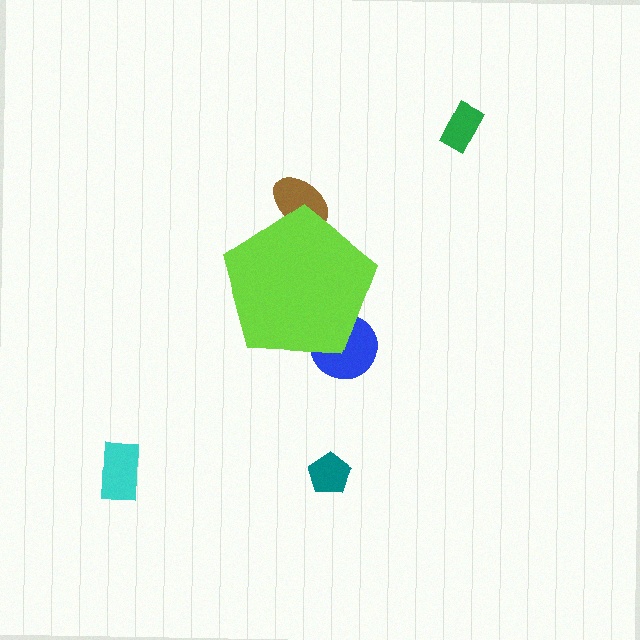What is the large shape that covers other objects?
A lime pentagon.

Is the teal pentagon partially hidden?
No, the teal pentagon is fully visible.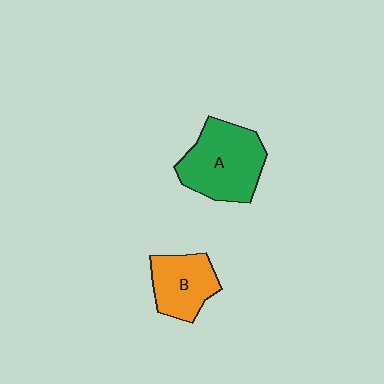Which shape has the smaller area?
Shape B (orange).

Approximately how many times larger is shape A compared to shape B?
Approximately 1.5 times.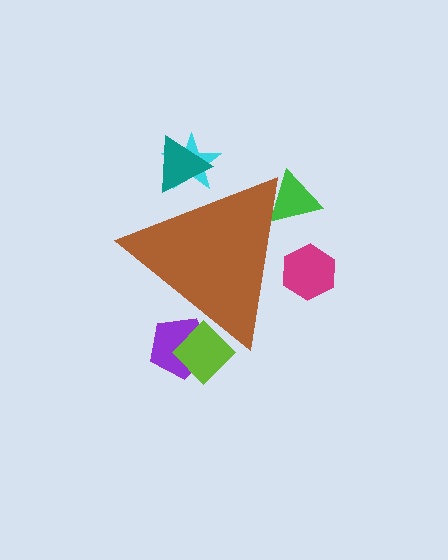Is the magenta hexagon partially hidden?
Yes, the magenta hexagon is partially hidden behind the brown triangle.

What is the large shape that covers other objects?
A brown triangle.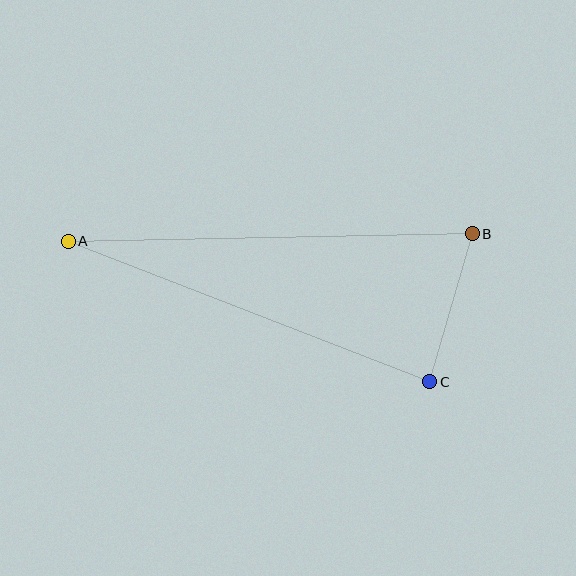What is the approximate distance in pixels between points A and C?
The distance between A and C is approximately 388 pixels.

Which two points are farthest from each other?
Points A and B are farthest from each other.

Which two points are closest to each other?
Points B and C are closest to each other.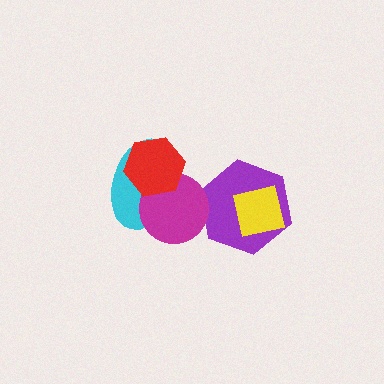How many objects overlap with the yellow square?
1 object overlaps with the yellow square.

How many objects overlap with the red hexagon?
2 objects overlap with the red hexagon.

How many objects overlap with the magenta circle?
3 objects overlap with the magenta circle.